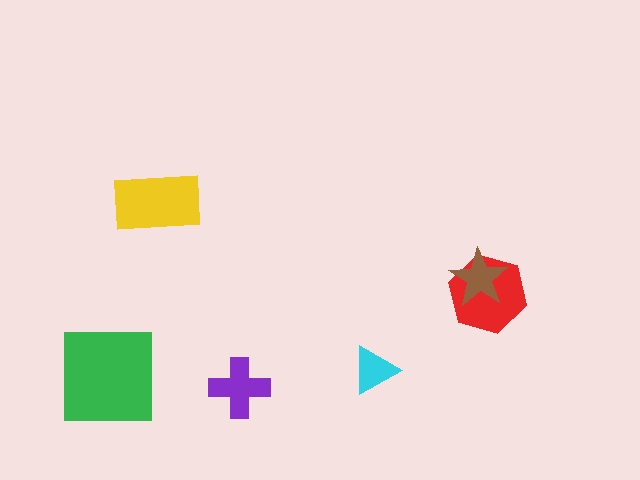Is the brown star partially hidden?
No, no other shape covers it.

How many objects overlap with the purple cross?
0 objects overlap with the purple cross.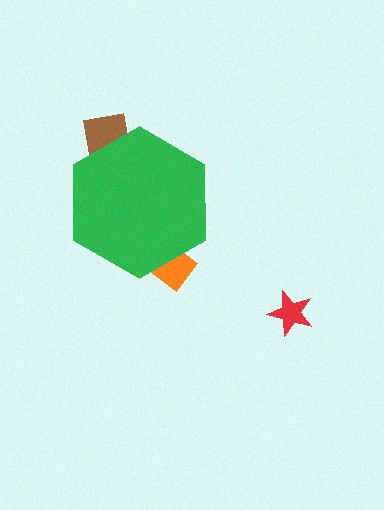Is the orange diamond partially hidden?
Yes, the orange diamond is partially hidden behind the green hexagon.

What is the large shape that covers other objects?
A green hexagon.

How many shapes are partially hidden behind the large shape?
2 shapes are partially hidden.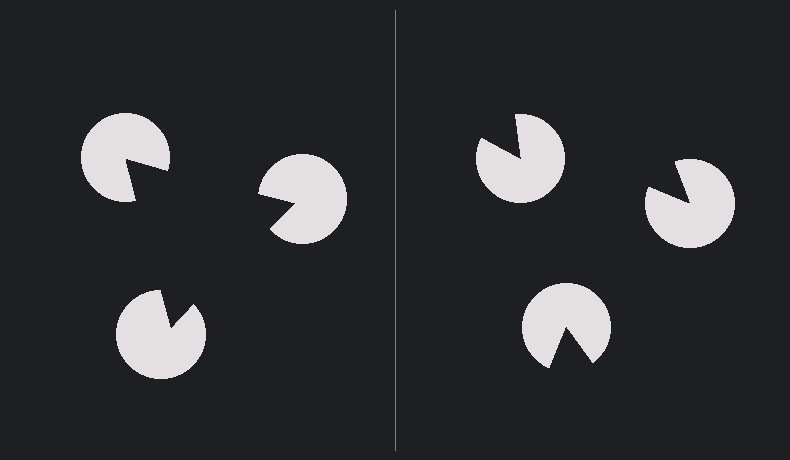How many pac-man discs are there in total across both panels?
6 — 3 on each side.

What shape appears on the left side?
An illusory triangle.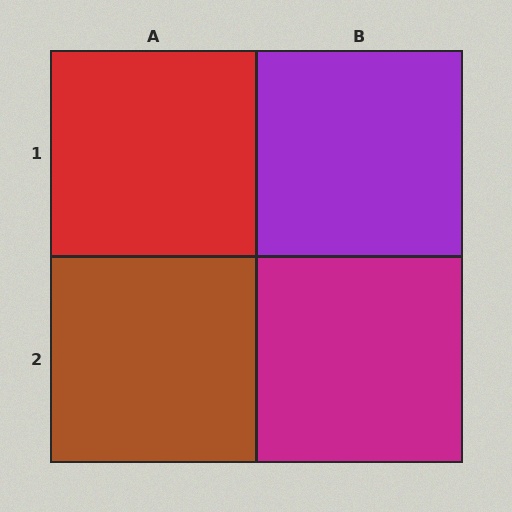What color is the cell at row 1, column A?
Red.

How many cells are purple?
1 cell is purple.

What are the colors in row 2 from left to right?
Brown, magenta.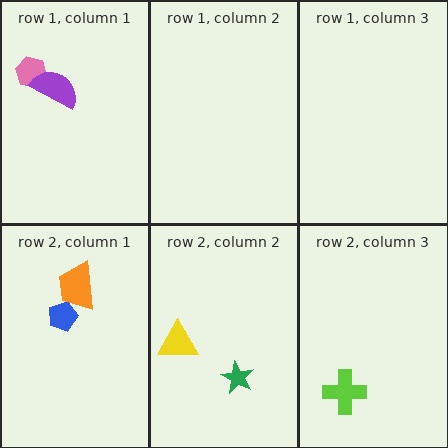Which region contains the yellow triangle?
The row 2, column 2 region.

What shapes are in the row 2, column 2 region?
The green star, the yellow triangle.